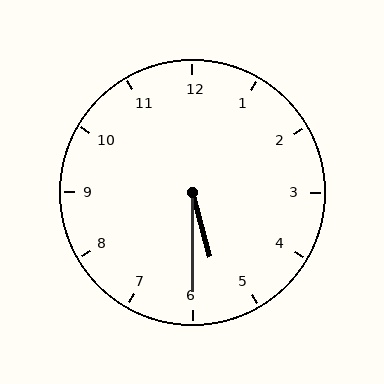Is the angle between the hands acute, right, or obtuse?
It is acute.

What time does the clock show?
5:30.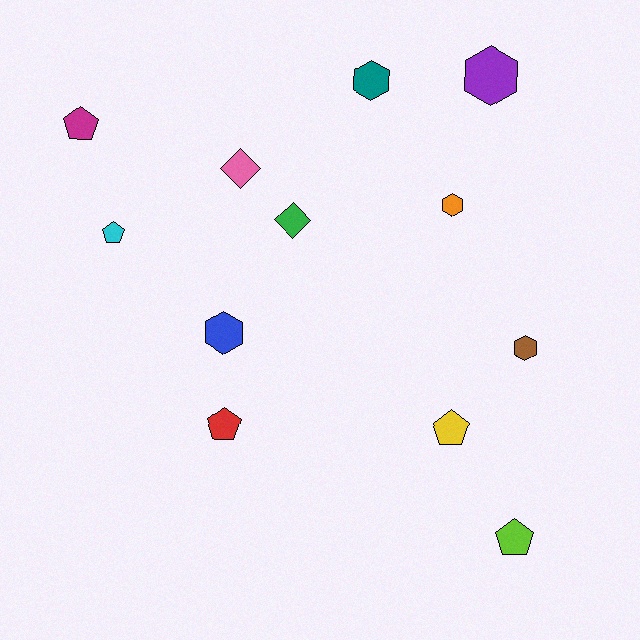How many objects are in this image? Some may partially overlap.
There are 12 objects.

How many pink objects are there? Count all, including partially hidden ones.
There is 1 pink object.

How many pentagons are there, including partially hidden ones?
There are 5 pentagons.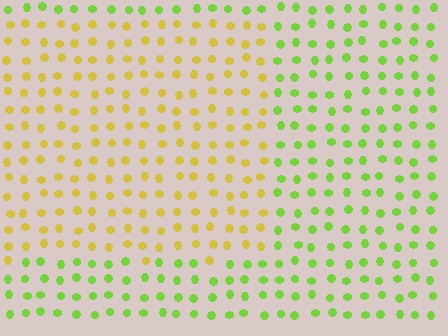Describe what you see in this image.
The image is filled with small lime elements in a uniform arrangement. A rectangle-shaped region is visible where the elements are tinted to a slightly different hue, forming a subtle color boundary.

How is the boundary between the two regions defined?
The boundary is defined purely by a slight shift in hue (about 46 degrees). Spacing, size, and orientation are identical on both sides.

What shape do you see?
I see a rectangle.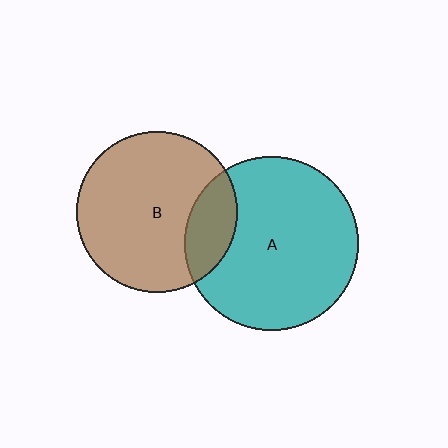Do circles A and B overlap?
Yes.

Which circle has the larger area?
Circle A (teal).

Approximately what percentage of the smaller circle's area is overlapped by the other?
Approximately 20%.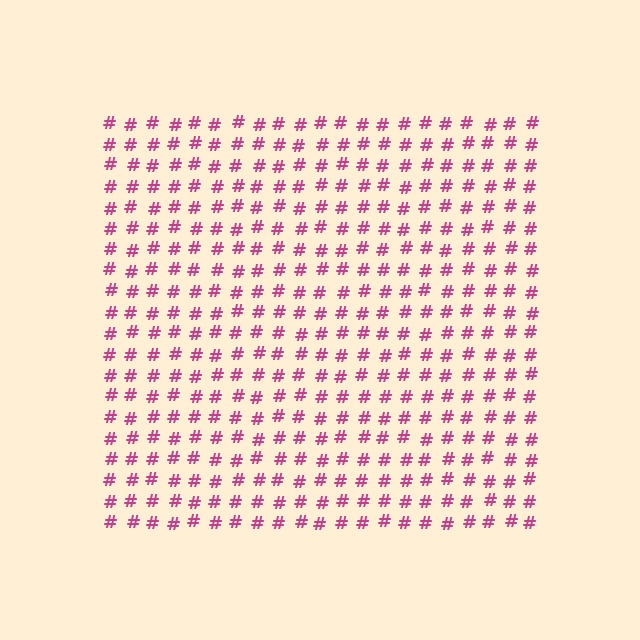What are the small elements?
The small elements are hash symbols.